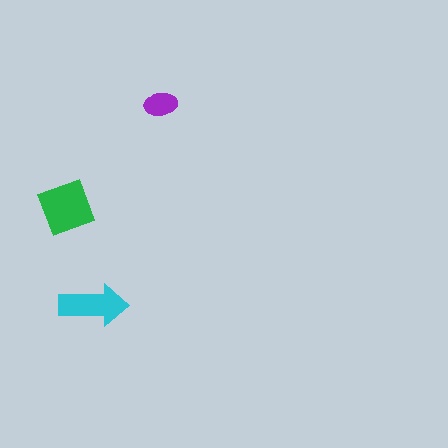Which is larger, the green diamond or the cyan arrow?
The green diamond.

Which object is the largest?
The green diamond.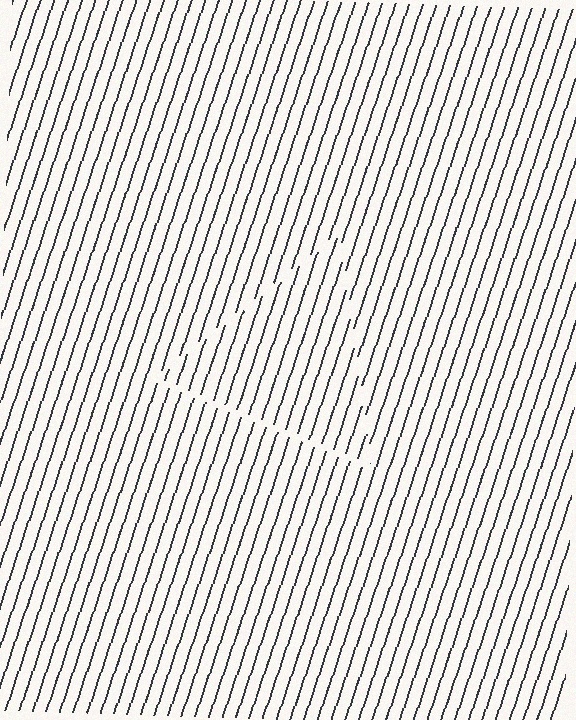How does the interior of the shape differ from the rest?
The interior of the shape contains the same grating, shifted by half a period — the contour is defined by the phase discontinuity where line-ends from the inner and outer gratings abut.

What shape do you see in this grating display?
An illusory triangle. The interior of the shape contains the same grating, shifted by half a period — the contour is defined by the phase discontinuity where line-ends from the inner and outer gratings abut.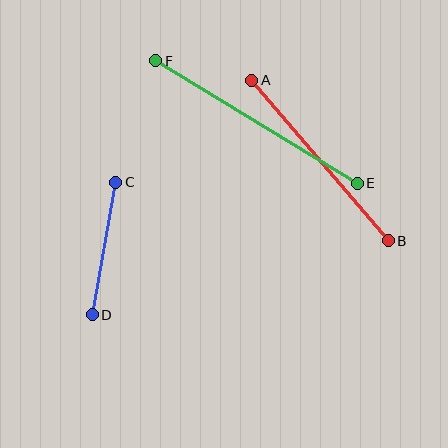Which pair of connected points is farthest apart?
Points E and F are farthest apart.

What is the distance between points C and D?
The distance is approximately 134 pixels.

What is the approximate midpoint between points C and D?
The midpoint is at approximately (104, 248) pixels.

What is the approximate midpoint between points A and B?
The midpoint is at approximately (320, 161) pixels.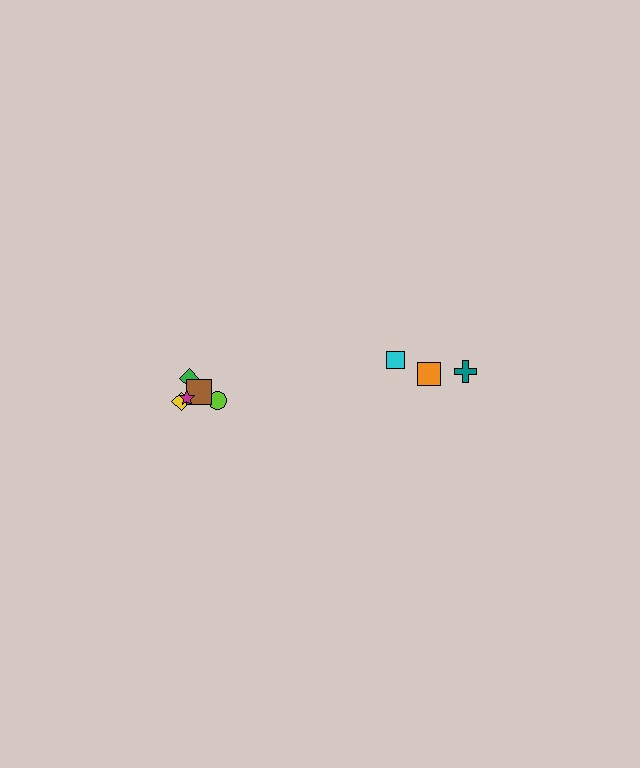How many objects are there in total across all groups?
There are 9 objects.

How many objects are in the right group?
There are 3 objects.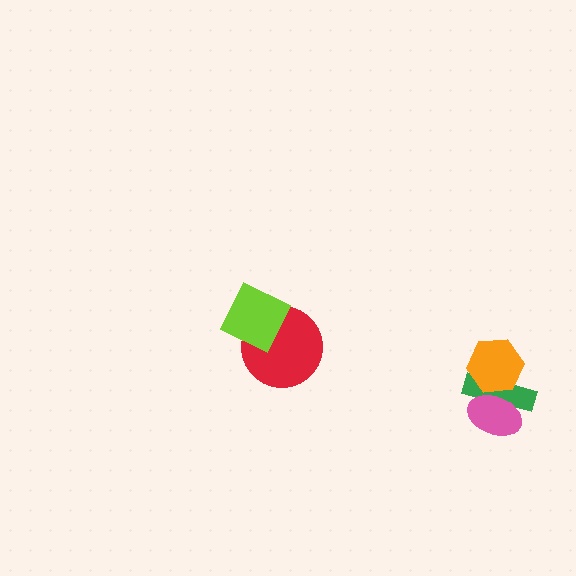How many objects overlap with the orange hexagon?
2 objects overlap with the orange hexagon.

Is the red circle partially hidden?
Yes, it is partially covered by another shape.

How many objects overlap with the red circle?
1 object overlaps with the red circle.